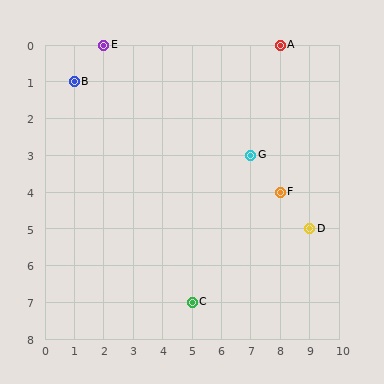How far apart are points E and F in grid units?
Points E and F are 6 columns and 4 rows apart (about 7.2 grid units diagonally).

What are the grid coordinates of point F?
Point F is at grid coordinates (8, 4).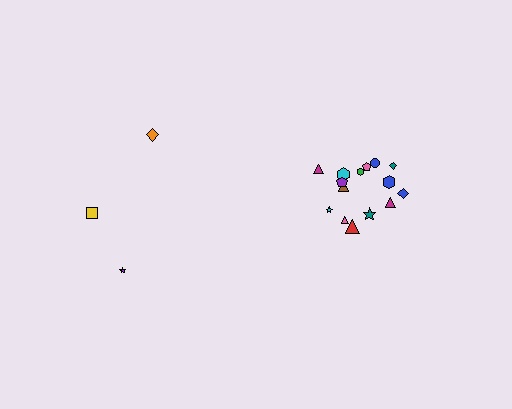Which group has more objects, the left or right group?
The right group.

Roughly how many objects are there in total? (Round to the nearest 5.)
Roughly 20 objects in total.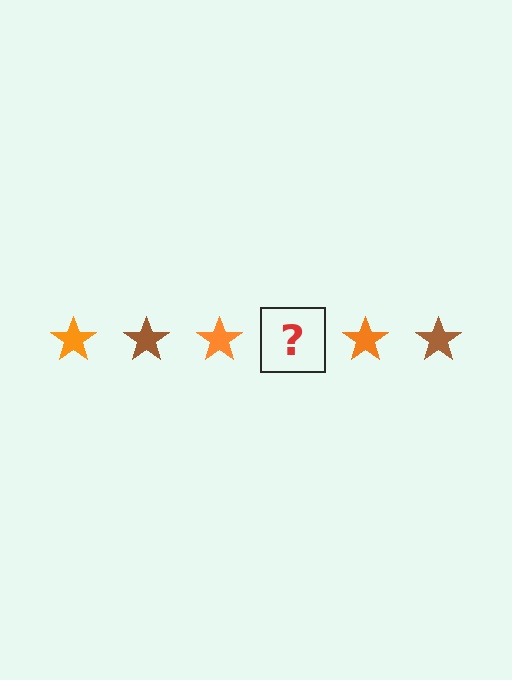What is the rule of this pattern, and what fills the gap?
The rule is that the pattern cycles through orange, brown stars. The gap should be filled with a brown star.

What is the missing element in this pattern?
The missing element is a brown star.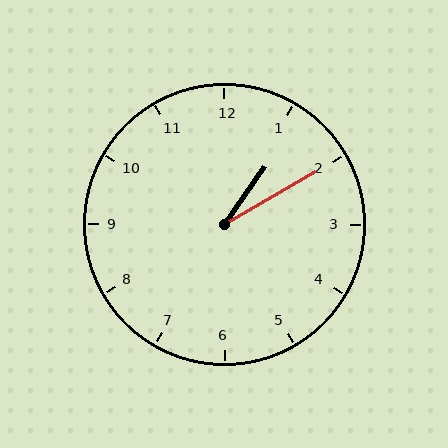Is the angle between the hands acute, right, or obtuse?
It is acute.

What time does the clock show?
1:10.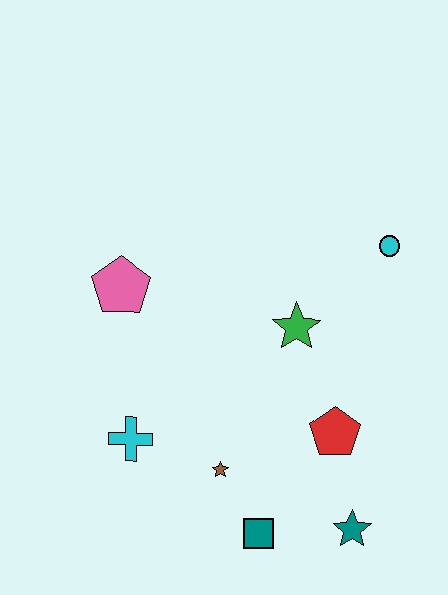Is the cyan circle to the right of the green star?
Yes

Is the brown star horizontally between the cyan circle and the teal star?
No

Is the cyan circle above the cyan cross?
Yes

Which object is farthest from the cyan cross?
The cyan circle is farthest from the cyan cross.